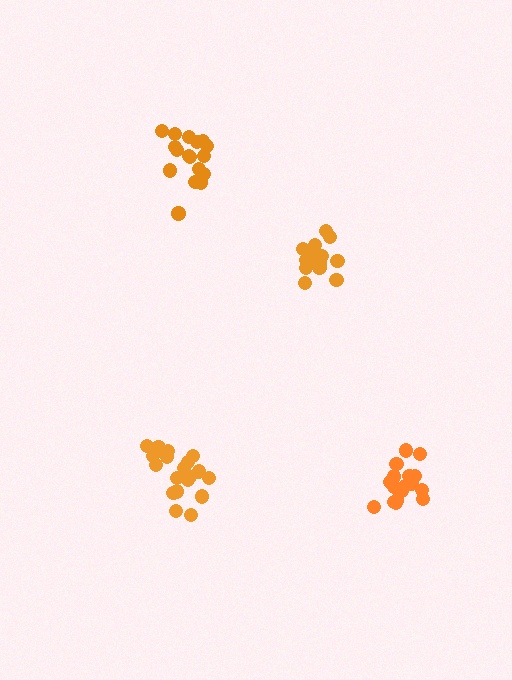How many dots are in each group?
Group 1: 20 dots, Group 2: 17 dots, Group 3: 17 dots, Group 4: 17 dots (71 total).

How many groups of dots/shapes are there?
There are 4 groups.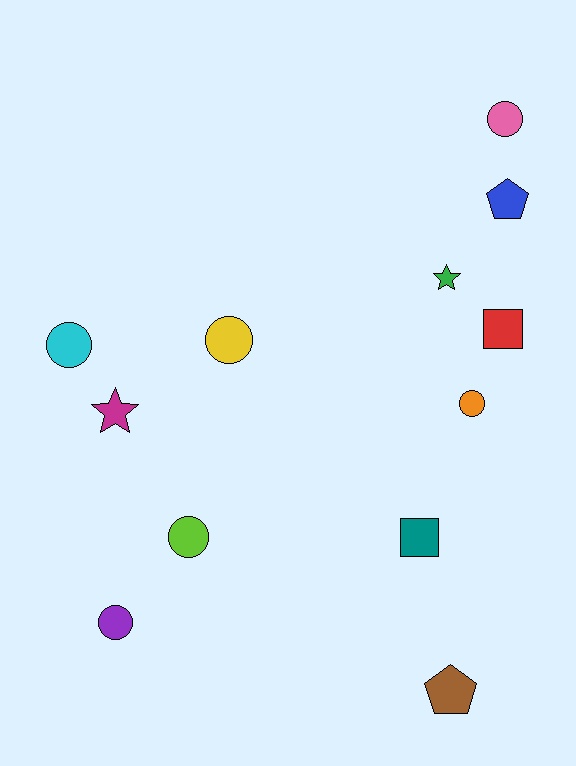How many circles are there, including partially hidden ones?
There are 6 circles.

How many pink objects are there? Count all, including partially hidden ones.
There is 1 pink object.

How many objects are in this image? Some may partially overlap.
There are 12 objects.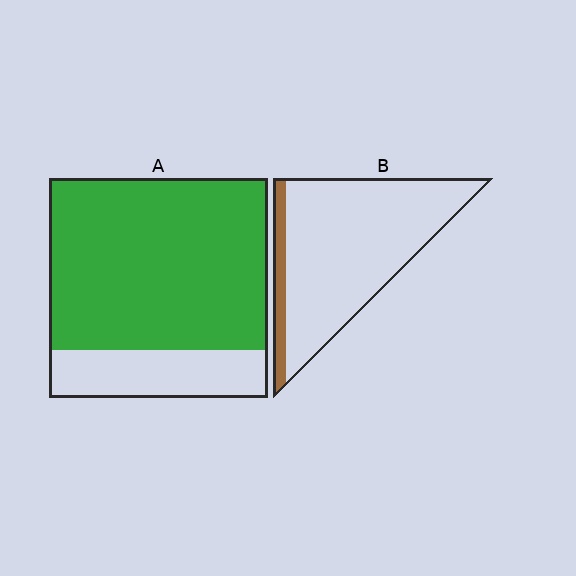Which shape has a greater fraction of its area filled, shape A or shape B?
Shape A.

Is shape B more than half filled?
No.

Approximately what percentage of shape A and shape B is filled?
A is approximately 80% and B is approximately 10%.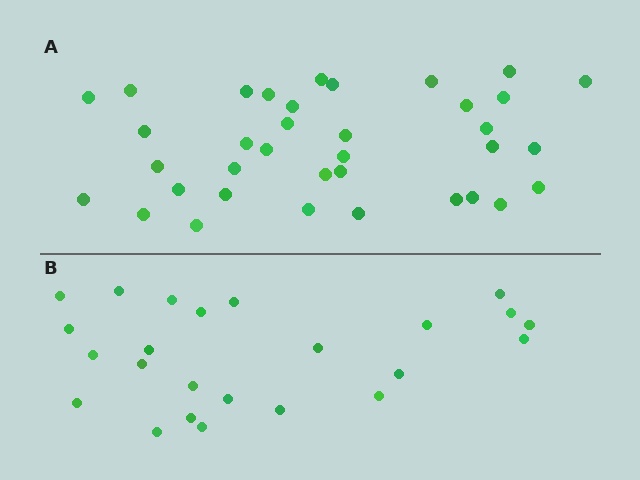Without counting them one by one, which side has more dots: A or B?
Region A (the top region) has more dots.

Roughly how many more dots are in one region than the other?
Region A has roughly 12 or so more dots than region B.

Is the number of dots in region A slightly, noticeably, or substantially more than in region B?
Region A has substantially more. The ratio is roughly 1.5 to 1.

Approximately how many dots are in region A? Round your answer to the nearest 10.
About 40 dots. (The exact count is 36, which rounds to 40.)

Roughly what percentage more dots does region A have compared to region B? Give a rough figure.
About 50% more.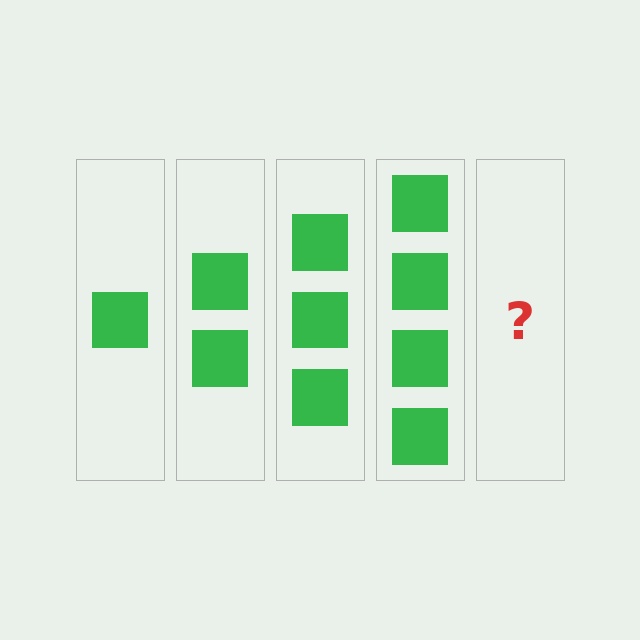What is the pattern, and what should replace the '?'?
The pattern is that each step adds one more square. The '?' should be 5 squares.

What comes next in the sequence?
The next element should be 5 squares.